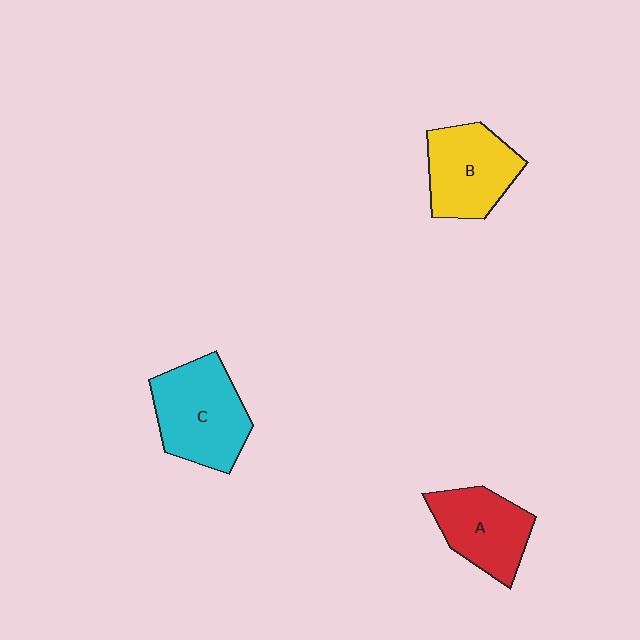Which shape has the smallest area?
Shape A (red).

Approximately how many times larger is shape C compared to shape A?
Approximately 1.3 times.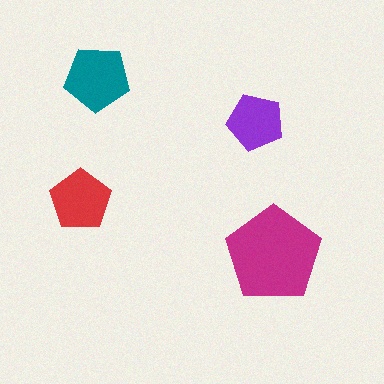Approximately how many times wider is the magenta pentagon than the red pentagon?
About 1.5 times wider.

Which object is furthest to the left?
The red pentagon is leftmost.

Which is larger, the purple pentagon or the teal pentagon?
The teal one.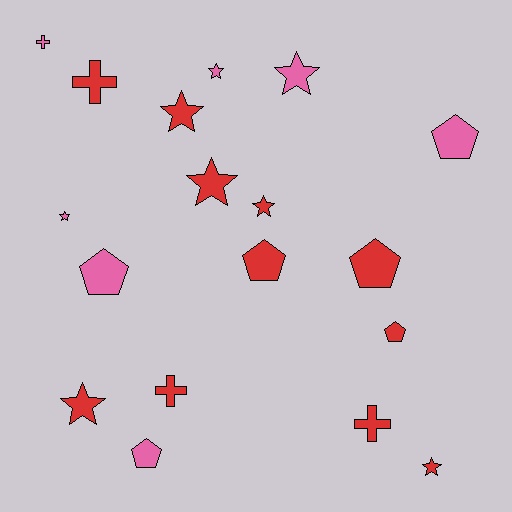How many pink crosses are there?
There is 1 pink cross.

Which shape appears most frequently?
Star, with 8 objects.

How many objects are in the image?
There are 18 objects.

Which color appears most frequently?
Red, with 11 objects.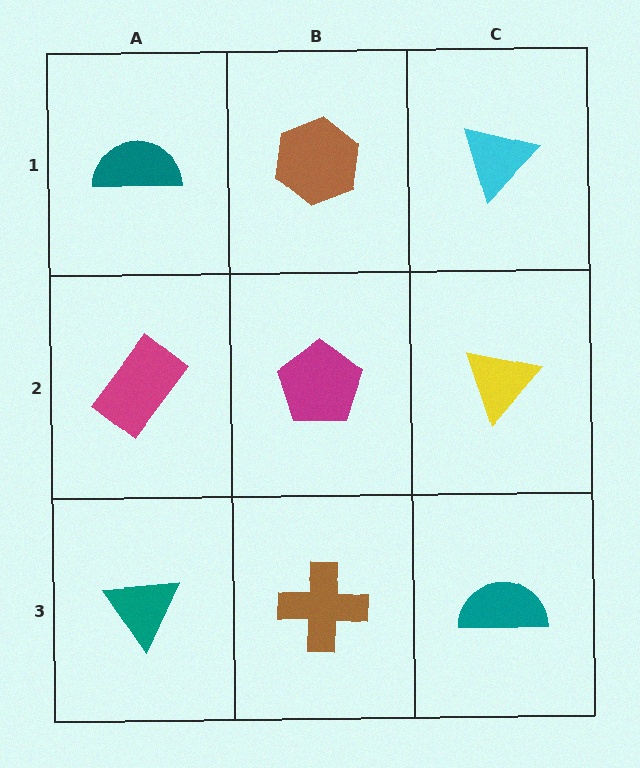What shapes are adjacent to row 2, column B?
A brown hexagon (row 1, column B), a brown cross (row 3, column B), a magenta rectangle (row 2, column A), a yellow triangle (row 2, column C).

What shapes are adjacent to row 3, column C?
A yellow triangle (row 2, column C), a brown cross (row 3, column B).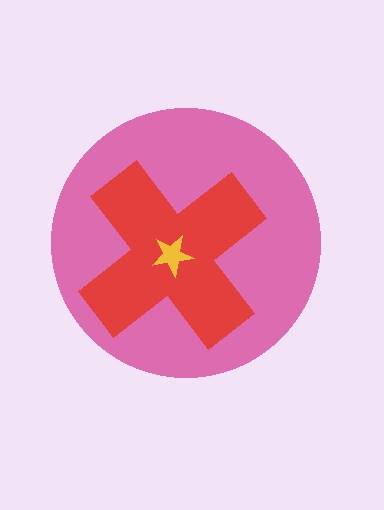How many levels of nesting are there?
3.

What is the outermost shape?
The pink circle.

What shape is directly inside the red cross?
The yellow star.